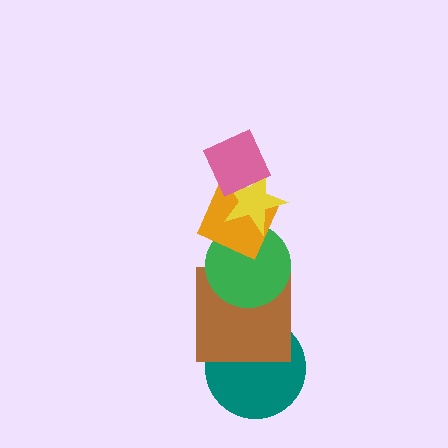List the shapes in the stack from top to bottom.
From top to bottom: the pink diamond, the yellow star, the orange diamond, the green circle, the brown square, the teal circle.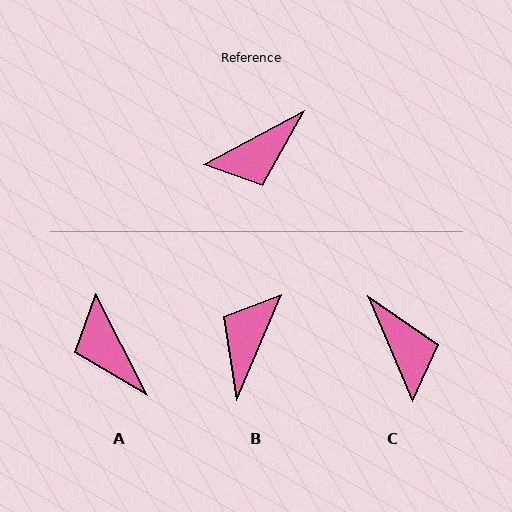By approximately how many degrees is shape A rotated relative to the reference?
Approximately 91 degrees clockwise.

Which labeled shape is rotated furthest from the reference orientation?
B, about 141 degrees away.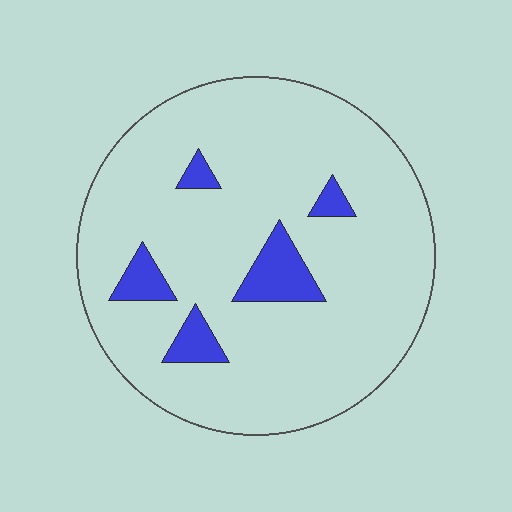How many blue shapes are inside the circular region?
5.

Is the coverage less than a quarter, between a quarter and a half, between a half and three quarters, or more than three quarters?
Less than a quarter.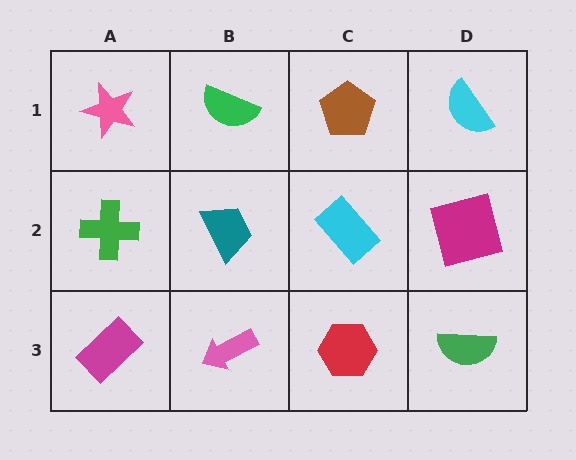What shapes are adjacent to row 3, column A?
A green cross (row 2, column A), a pink arrow (row 3, column B).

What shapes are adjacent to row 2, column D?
A cyan semicircle (row 1, column D), a green semicircle (row 3, column D), a cyan rectangle (row 2, column C).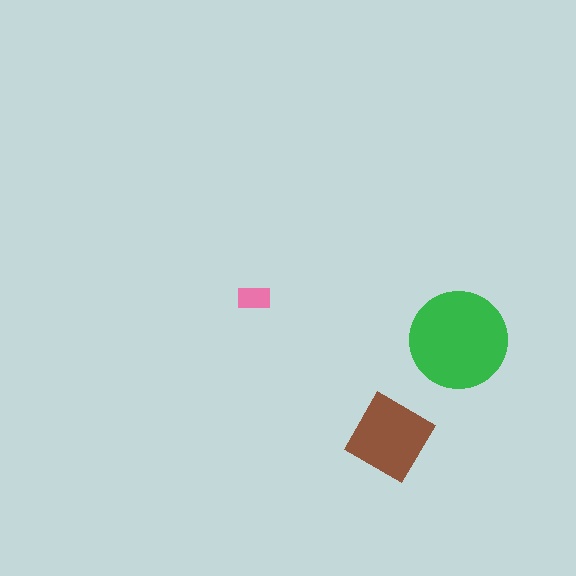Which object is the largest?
The green circle.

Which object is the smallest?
The pink rectangle.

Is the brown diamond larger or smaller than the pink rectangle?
Larger.